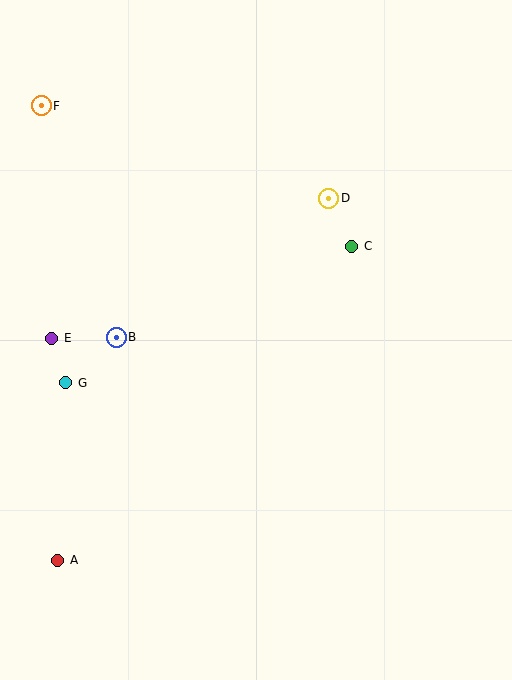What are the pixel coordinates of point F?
Point F is at (41, 106).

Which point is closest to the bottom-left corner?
Point A is closest to the bottom-left corner.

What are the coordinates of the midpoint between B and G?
The midpoint between B and G is at (91, 360).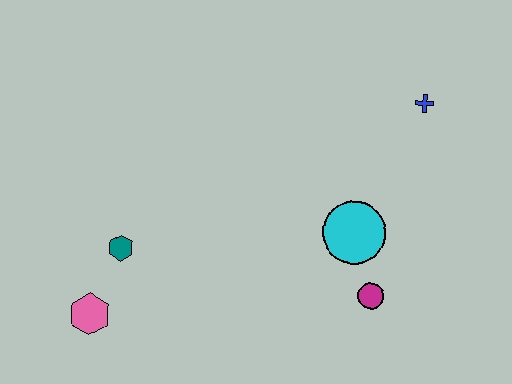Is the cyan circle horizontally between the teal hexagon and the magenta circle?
Yes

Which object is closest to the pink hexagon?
The teal hexagon is closest to the pink hexagon.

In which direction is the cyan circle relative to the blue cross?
The cyan circle is below the blue cross.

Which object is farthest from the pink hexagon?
The blue cross is farthest from the pink hexagon.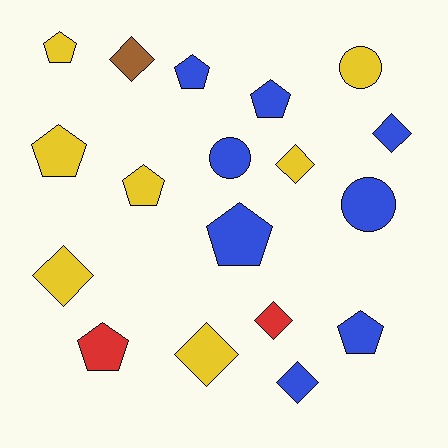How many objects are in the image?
There are 18 objects.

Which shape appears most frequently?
Pentagon, with 8 objects.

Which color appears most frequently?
Blue, with 8 objects.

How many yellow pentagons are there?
There are 3 yellow pentagons.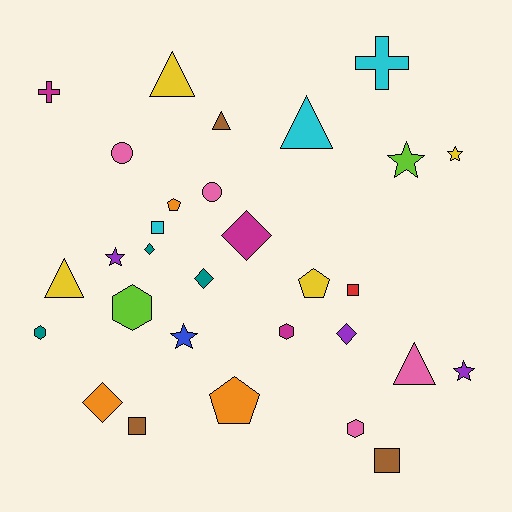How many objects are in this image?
There are 30 objects.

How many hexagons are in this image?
There are 4 hexagons.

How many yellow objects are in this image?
There are 4 yellow objects.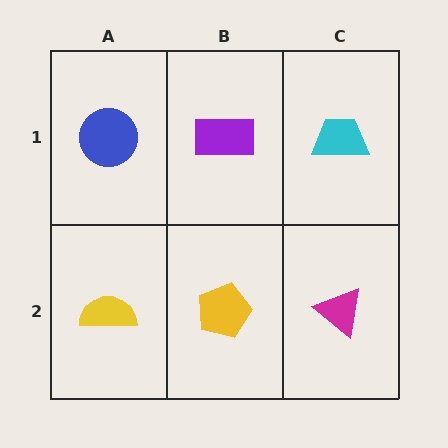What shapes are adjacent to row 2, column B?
A purple rectangle (row 1, column B), a yellow semicircle (row 2, column A), a magenta triangle (row 2, column C).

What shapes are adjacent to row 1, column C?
A magenta triangle (row 2, column C), a purple rectangle (row 1, column B).